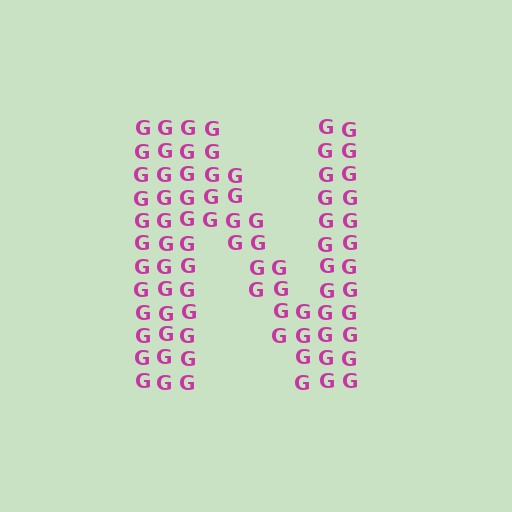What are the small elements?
The small elements are letter G's.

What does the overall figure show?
The overall figure shows the letter N.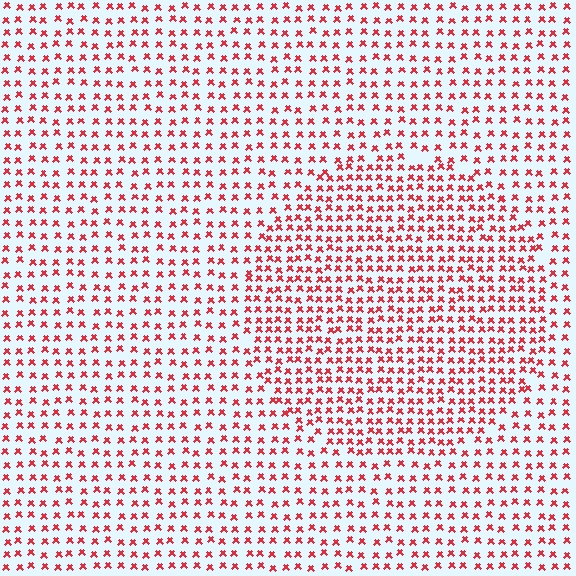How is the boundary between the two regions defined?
The boundary is defined by a change in element density (approximately 1.6x ratio). All elements are the same color, size, and shape.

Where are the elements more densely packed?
The elements are more densely packed inside the circle boundary.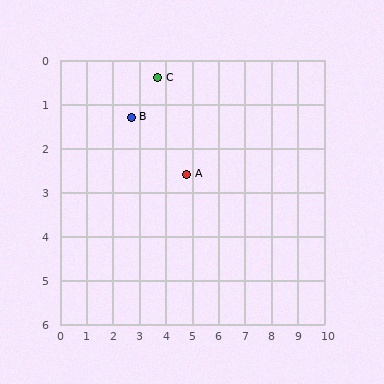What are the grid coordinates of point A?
Point A is at approximately (4.8, 2.6).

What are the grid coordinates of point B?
Point B is at approximately (2.7, 1.3).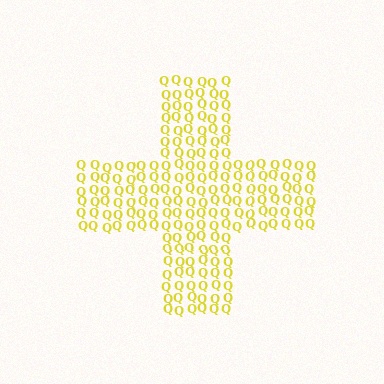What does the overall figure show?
The overall figure shows a cross.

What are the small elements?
The small elements are letter Q's.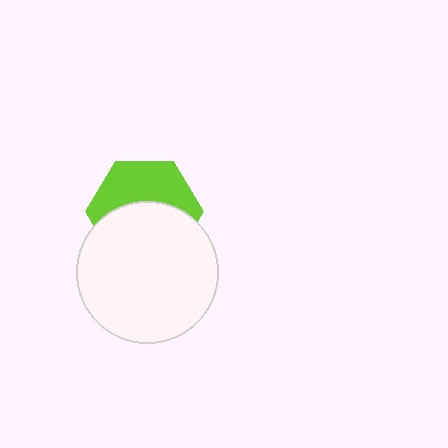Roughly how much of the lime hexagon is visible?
About half of it is visible (roughly 46%).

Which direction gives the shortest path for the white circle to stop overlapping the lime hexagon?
Moving down gives the shortest separation.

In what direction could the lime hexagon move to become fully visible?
The lime hexagon could move up. That would shift it out from behind the white circle entirely.